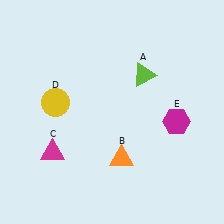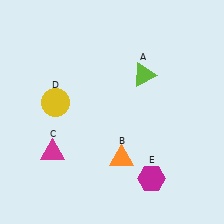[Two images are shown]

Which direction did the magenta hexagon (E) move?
The magenta hexagon (E) moved down.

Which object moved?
The magenta hexagon (E) moved down.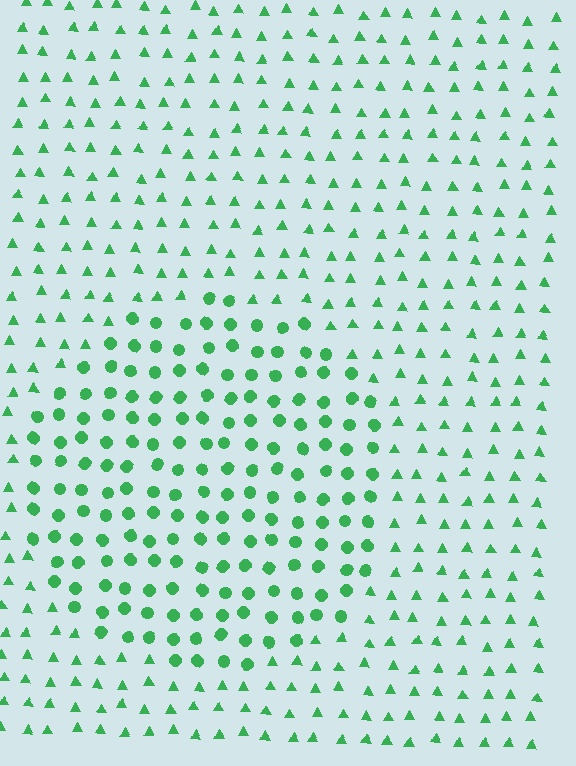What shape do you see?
I see a circle.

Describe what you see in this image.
The image is filled with small green elements arranged in a uniform grid. A circle-shaped region contains circles, while the surrounding area contains triangles. The boundary is defined purely by the change in element shape.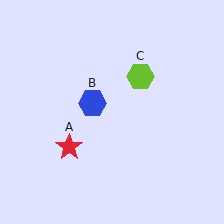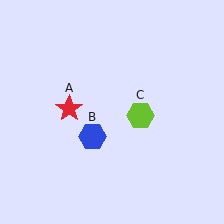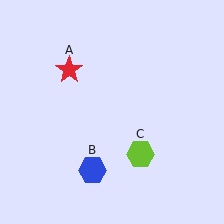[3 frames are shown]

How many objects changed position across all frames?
3 objects changed position: red star (object A), blue hexagon (object B), lime hexagon (object C).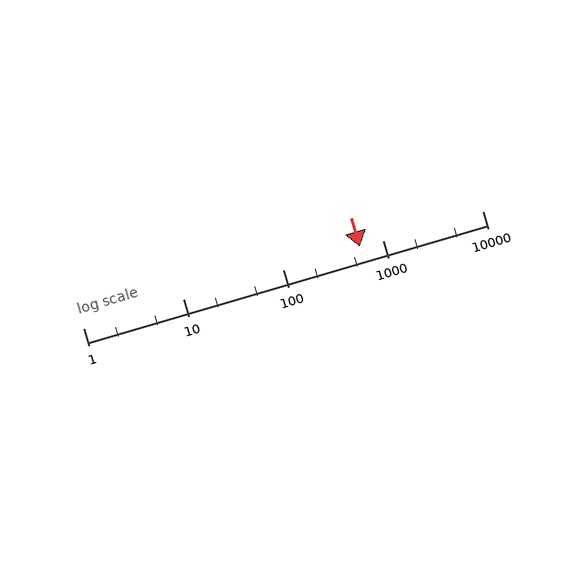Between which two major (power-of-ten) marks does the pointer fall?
The pointer is between 100 and 1000.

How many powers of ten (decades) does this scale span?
The scale spans 4 decades, from 1 to 10000.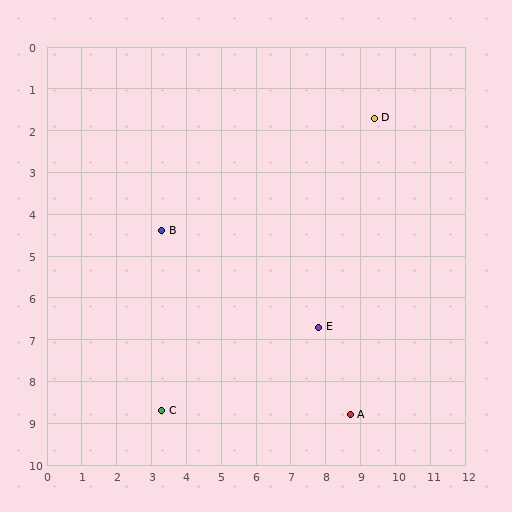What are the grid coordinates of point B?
Point B is at approximately (3.3, 4.4).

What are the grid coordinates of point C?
Point C is at approximately (3.3, 8.7).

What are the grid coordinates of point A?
Point A is at approximately (8.7, 8.8).